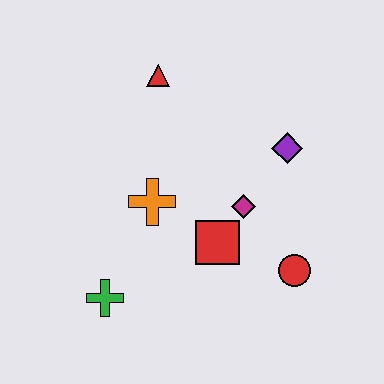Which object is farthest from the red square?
The red triangle is farthest from the red square.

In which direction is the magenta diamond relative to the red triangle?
The magenta diamond is below the red triangle.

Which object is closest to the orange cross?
The red square is closest to the orange cross.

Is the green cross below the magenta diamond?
Yes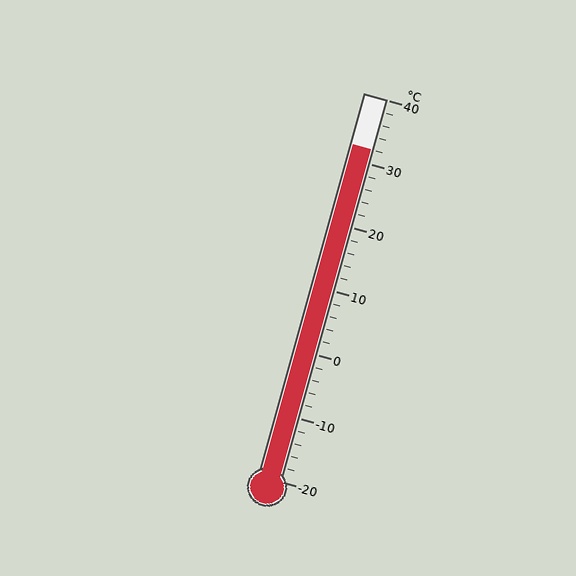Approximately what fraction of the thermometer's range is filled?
The thermometer is filled to approximately 85% of its range.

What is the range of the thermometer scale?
The thermometer scale ranges from -20°C to 40°C.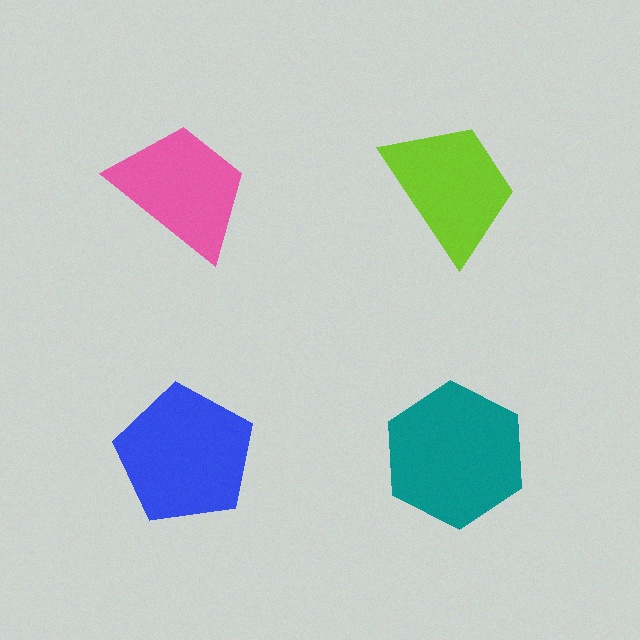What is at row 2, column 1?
A blue pentagon.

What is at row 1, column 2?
A lime trapezoid.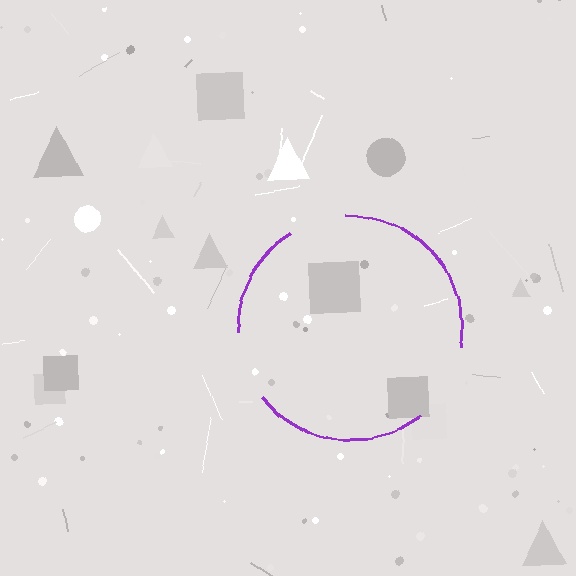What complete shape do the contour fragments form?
The contour fragments form a circle.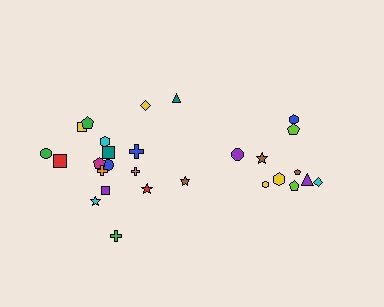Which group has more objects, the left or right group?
The left group.